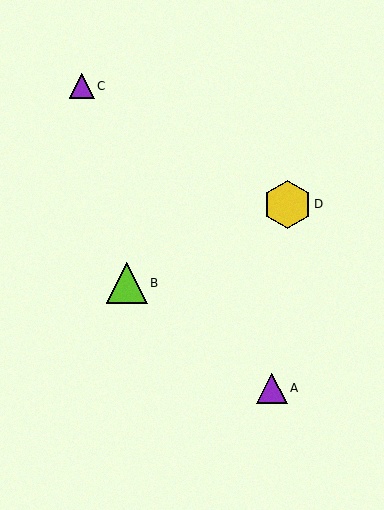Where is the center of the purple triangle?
The center of the purple triangle is at (82, 86).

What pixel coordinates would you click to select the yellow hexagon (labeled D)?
Click at (287, 204) to select the yellow hexagon D.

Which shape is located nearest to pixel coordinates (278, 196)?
The yellow hexagon (labeled D) at (287, 204) is nearest to that location.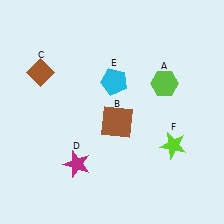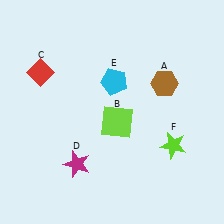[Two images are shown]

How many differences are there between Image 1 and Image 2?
There are 3 differences between the two images.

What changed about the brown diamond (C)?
In Image 1, C is brown. In Image 2, it changed to red.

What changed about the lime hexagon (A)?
In Image 1, A is lime. In Image 2, it changed to brown.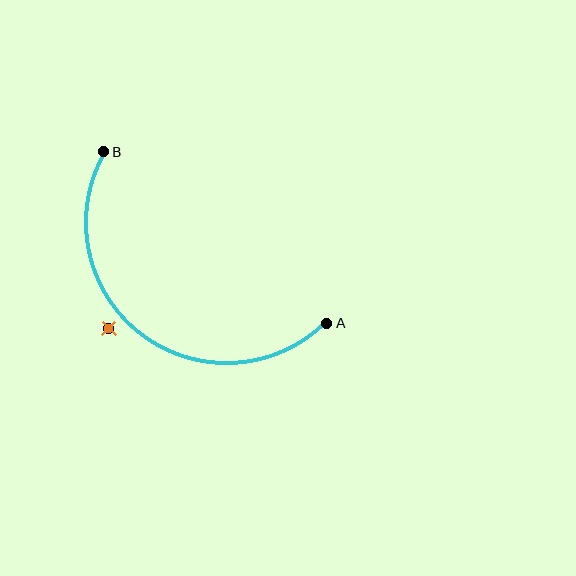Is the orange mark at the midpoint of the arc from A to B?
No — the orange mark does not lie on the arc at all. It sits slightly outside the curve.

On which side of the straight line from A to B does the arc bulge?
The arc bulges below and to the left of the straight line connecting A and B.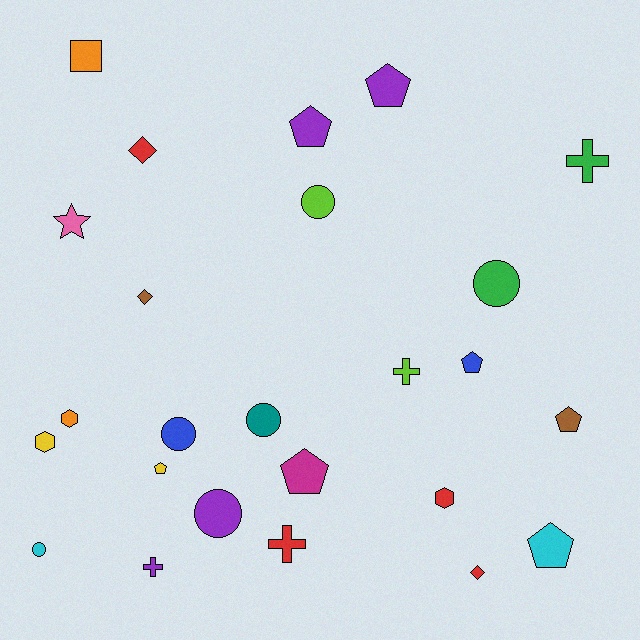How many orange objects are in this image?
There are 2 orange objects.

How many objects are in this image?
There are 25 objects.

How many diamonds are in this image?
There are 3 diamonds.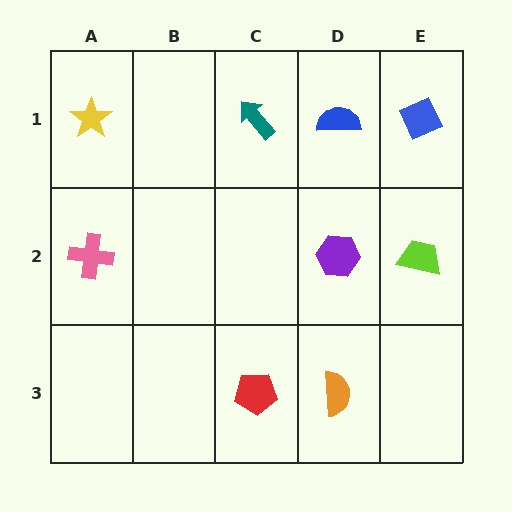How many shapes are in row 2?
3 shapes.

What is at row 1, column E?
A blue diamond.